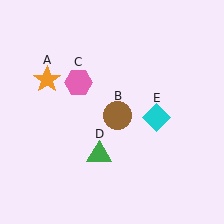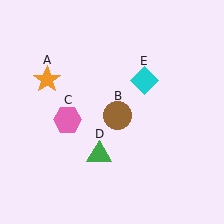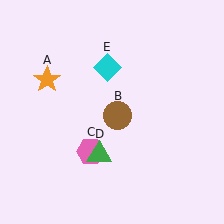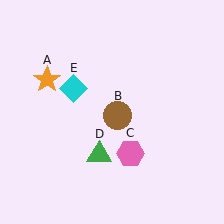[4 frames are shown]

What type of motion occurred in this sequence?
The pink hexagon (object C), cyan diamond (object E) rotated counterclockwise around the center of the scene.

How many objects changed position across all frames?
2 objects changed position: pink hexagon (object C), cyan diamond (object E).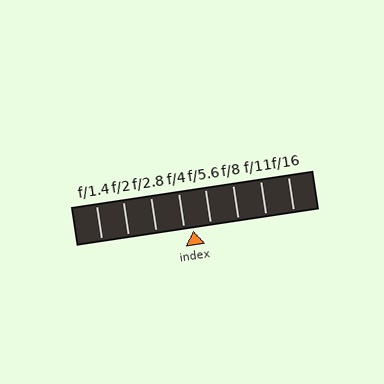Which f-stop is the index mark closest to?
The index mark is closest to f/4.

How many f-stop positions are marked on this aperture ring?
There are 8 f-stop positions marked.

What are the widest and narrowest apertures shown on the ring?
The widest aperture shown is f/1.4 and the narrowest is f/16.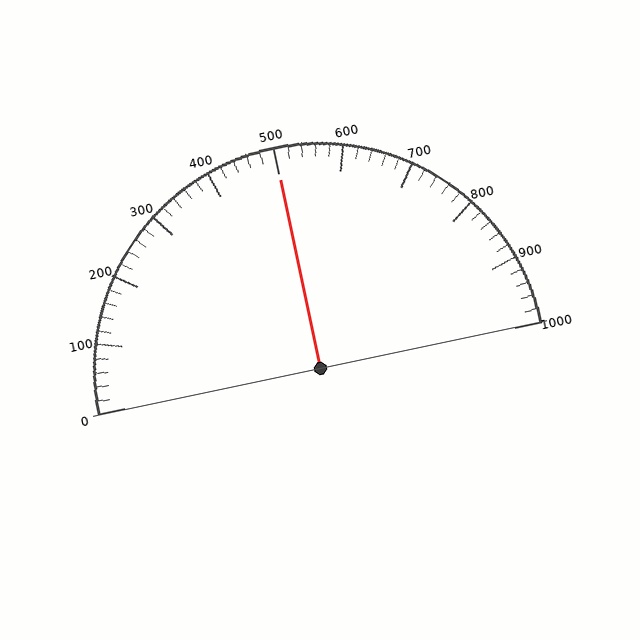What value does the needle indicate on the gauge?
The needle indicates approximately 500.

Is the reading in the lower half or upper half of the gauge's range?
The reading is in the upper half of the range (0 to 1000).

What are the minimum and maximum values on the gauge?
The gauge ranges from 0 to 1000.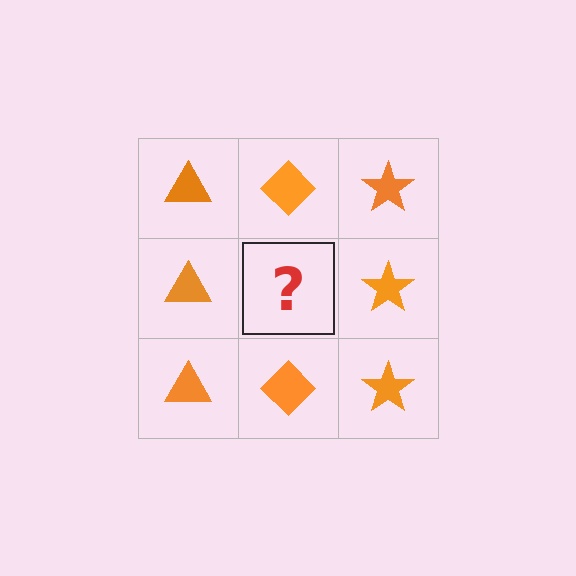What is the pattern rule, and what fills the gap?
The rule is that each column has a consistent shape. The gap should be filled with an orange diamond.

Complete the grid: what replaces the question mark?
The question mark should be replaced with an orange diamond.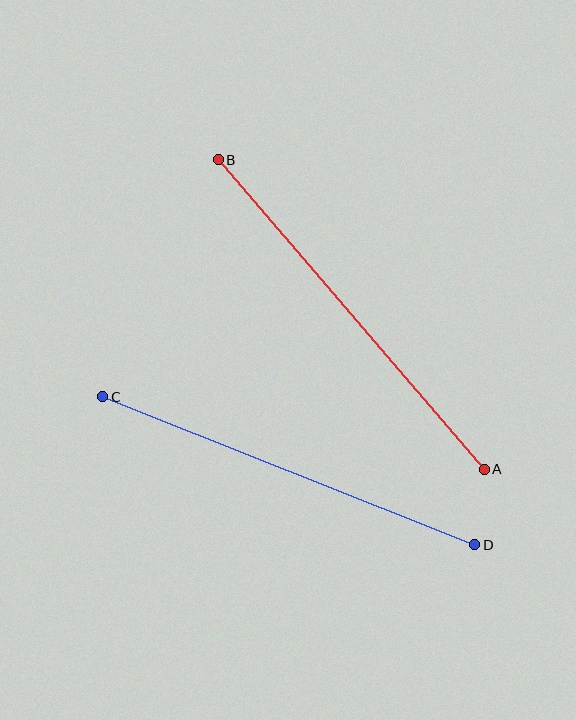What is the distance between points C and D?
The distance is approximately 400 pixels.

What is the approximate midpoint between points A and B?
The midpoint is at approximately (351, 314) pixels.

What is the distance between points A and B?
The distance is approximately 408 pixels.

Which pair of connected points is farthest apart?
Points A and B are farthest apart.